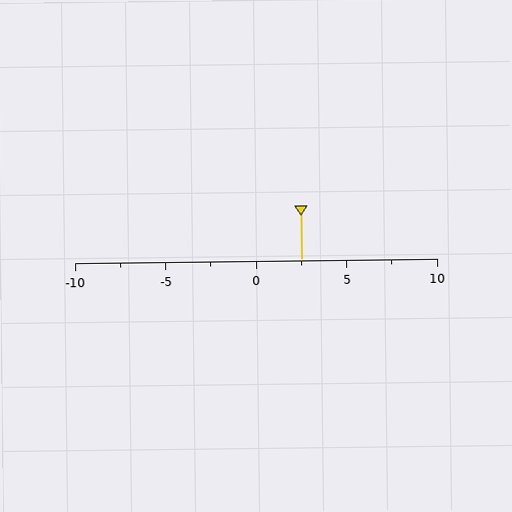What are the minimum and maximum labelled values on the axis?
The axis runs from -10 to 10.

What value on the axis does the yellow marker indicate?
The marker indicates approximately 2.5.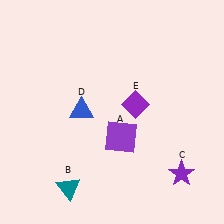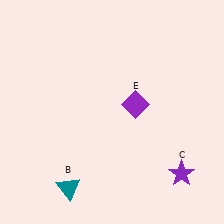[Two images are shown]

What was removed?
The blue triangle (D), the purple square (A) were removed in Image 2.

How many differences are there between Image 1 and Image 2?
There are 2 differences between the two images.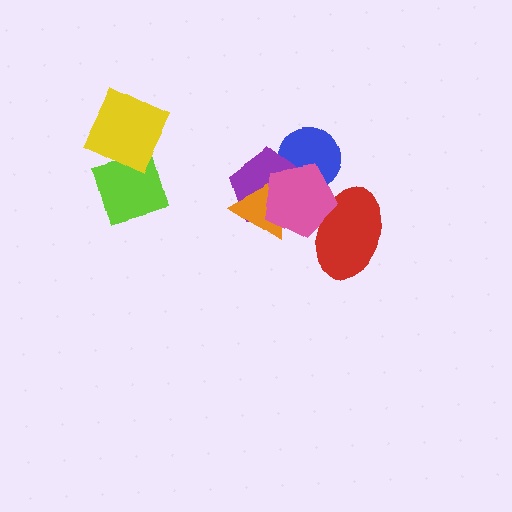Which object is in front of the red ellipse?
The pink pentagon is in front of the red ellipse.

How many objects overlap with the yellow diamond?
1 object overlaps with the yellow diamond.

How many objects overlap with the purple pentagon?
3 objects overlap with the purple pentagon.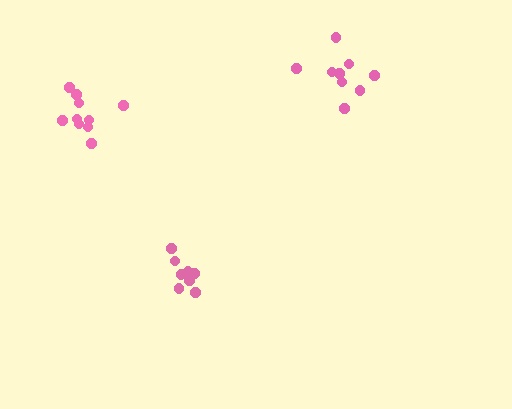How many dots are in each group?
Group 1: 9 dots, Group 2: 9 dots, Group 3: 10 dots (28 total).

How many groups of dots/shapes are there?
There are 3 groups.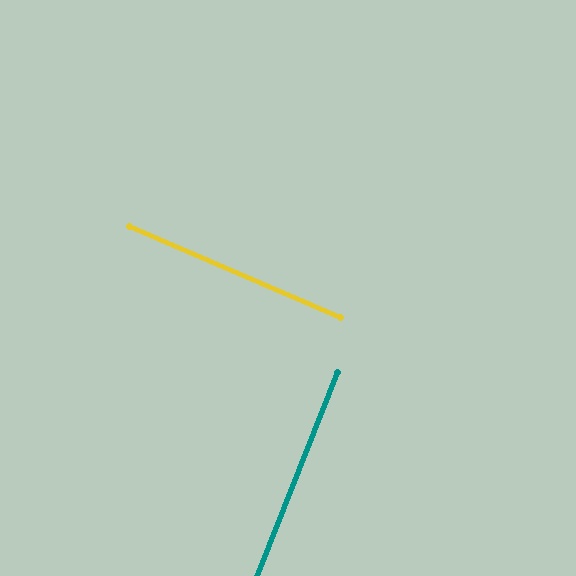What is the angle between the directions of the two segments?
Approximately 88 degrees.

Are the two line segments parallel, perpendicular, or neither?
Perpendicular — they meet at approximately 88°.